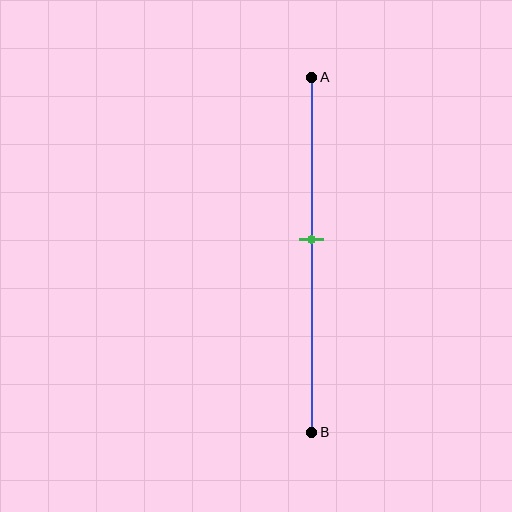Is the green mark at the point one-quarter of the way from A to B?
No, the mark is at about 45% from A, not at the 25% one-quarter point.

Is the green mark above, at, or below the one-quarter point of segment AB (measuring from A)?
The green mark is below the one-quarter point of segment AB.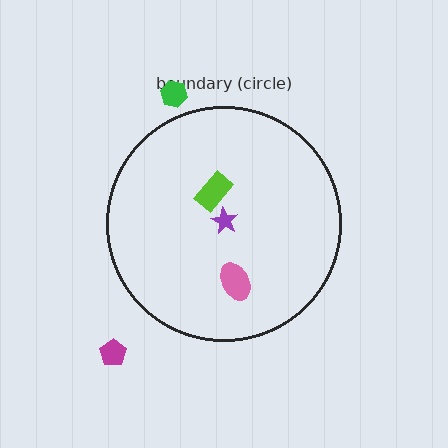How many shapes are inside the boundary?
3 inside, 2 outside.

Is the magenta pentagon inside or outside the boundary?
Outside.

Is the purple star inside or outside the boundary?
Inside.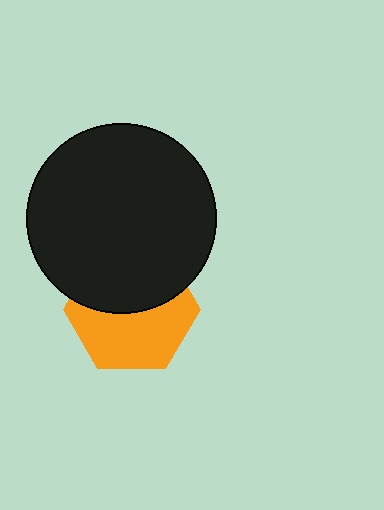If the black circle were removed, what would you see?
You would see the complete orange hexagon.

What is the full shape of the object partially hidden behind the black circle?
The partially hidden object is an orange hexagon.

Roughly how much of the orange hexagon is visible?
About half of it is visible (roughly 54%).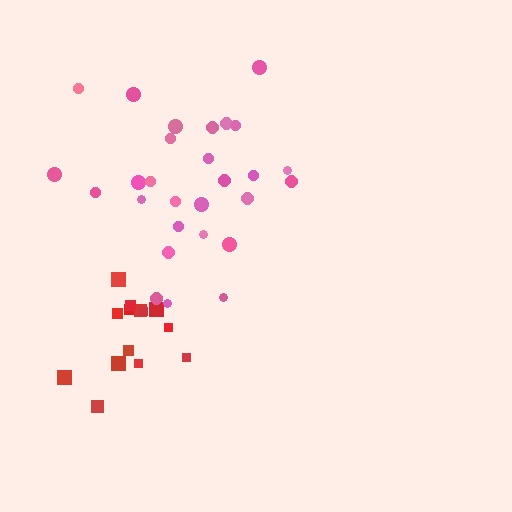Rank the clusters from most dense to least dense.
red, pink.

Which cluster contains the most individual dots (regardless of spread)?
Pink (29).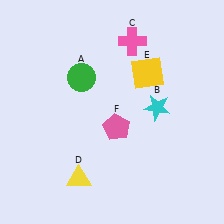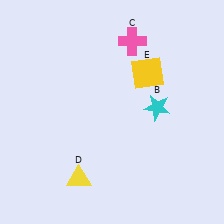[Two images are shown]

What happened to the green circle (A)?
The green circle (A) was removed in Image 2. It was in the top-left area of Image 1.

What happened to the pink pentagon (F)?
The pink pentagon (F) was removed in Image 2. It was in the bottom-right area of Image 1.